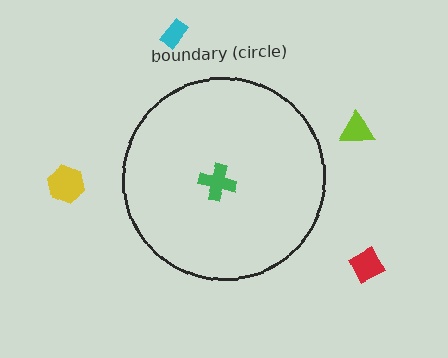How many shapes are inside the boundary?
1 inside, 4 outside.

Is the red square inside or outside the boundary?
Outside.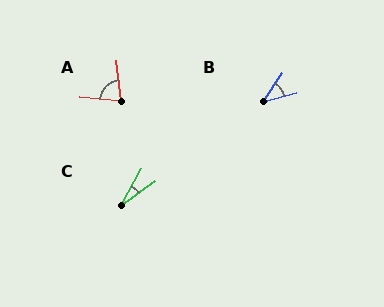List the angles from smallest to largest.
C (25°), B (42°), A (79°).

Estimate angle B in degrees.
Approximately 42 degrees.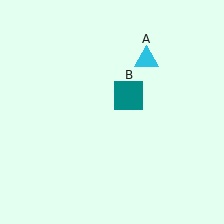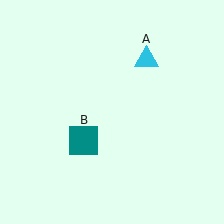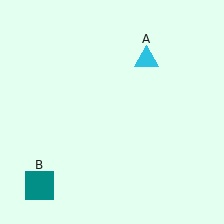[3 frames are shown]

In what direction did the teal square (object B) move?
The teal square (object B) moved down and to the left.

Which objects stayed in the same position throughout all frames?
Cyan triangle (object A) remained stationary.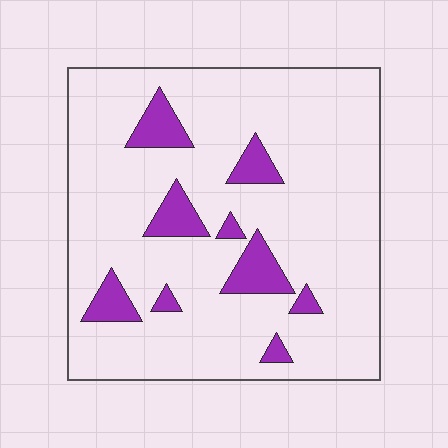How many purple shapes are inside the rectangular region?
9.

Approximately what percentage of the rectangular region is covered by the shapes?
Approximately 10%.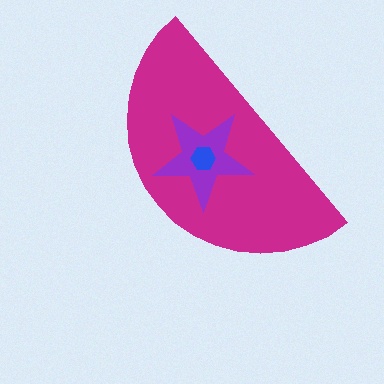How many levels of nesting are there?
3.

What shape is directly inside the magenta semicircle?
The purple star.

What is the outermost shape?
The magenta semicircle.